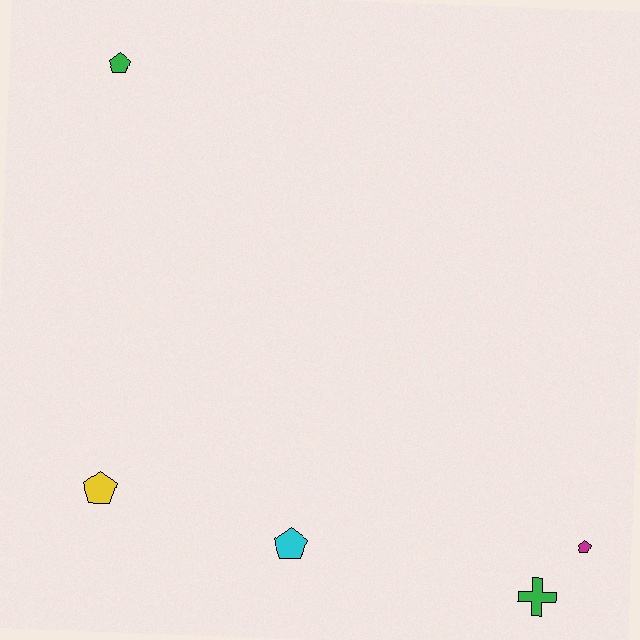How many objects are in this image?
There are 5 objects.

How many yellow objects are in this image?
There is 1 yellow object.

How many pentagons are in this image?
There are 4 pentagons.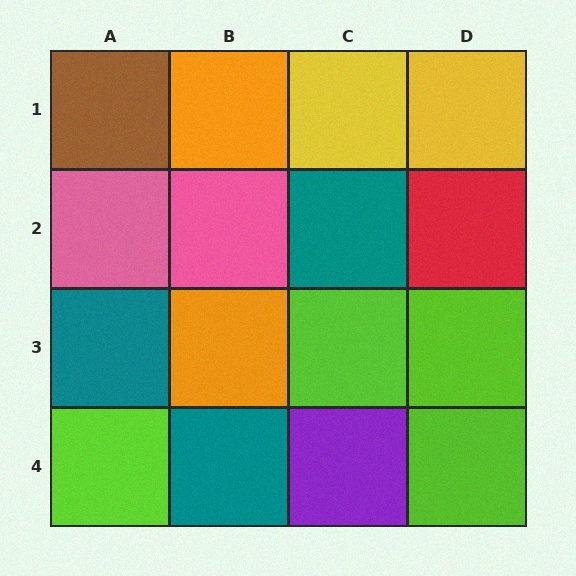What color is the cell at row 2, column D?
Red.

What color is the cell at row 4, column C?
Purple.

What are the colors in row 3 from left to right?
Teal, orange, lime, lime.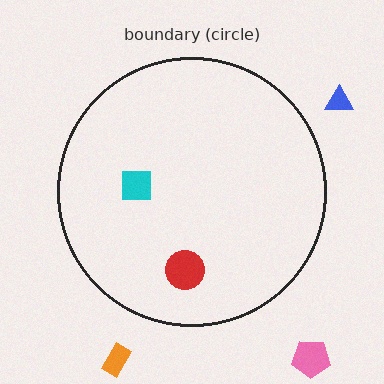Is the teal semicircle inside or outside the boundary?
Outside.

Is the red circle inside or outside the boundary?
Inside.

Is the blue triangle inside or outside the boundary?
Outside.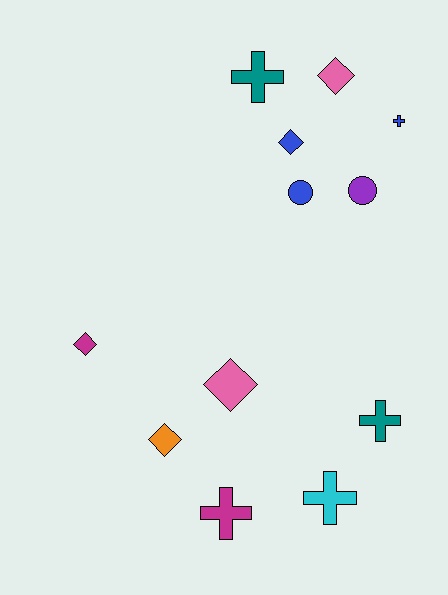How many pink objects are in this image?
There are 2 pink objects.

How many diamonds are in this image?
There are 5 diamonds.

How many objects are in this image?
There are 12 objects.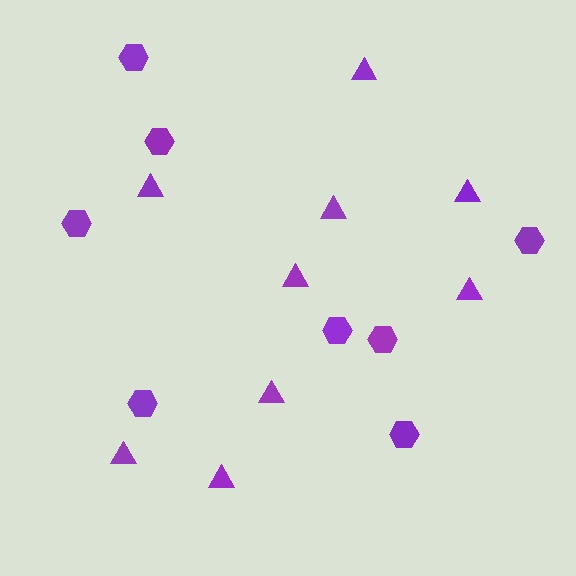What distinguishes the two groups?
There are 2 groups: one group of hexagons (8) and one group of triangles (9).